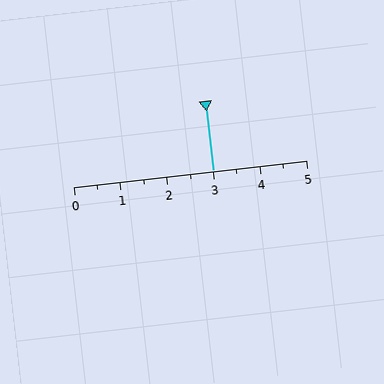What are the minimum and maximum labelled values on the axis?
The axis runs from 0 to 5.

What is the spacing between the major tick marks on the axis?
The major ticks are spaced 1 apart.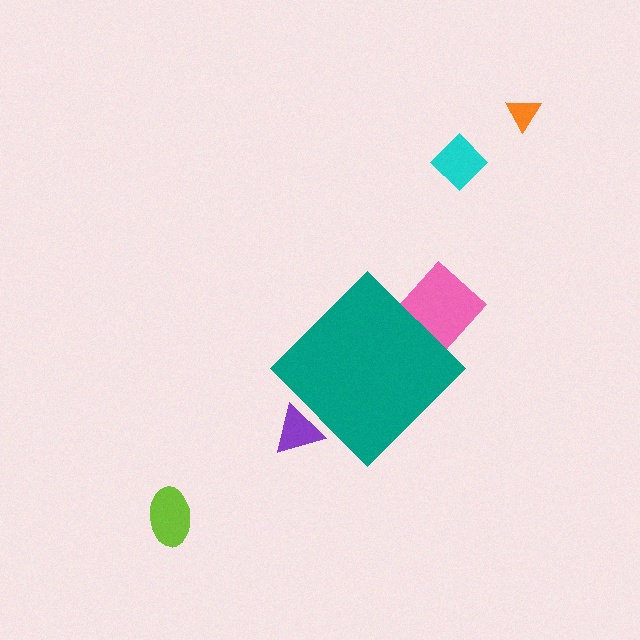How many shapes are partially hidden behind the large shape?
2 shapes are partially hidden.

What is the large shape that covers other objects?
A teal diamond.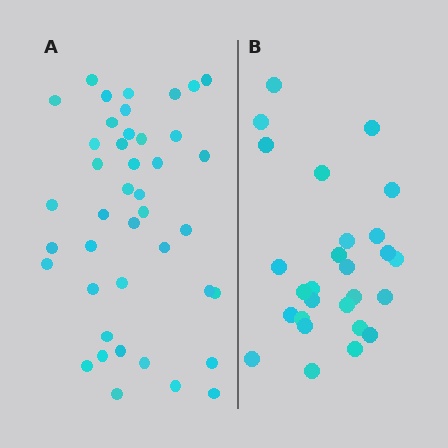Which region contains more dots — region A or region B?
Region A (the left region) has more dots.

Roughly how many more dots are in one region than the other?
Region A has approximately 15 more dots than region B.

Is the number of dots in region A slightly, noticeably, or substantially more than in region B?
Region A has substantially more. The ratio is roughly 1.6 to 1.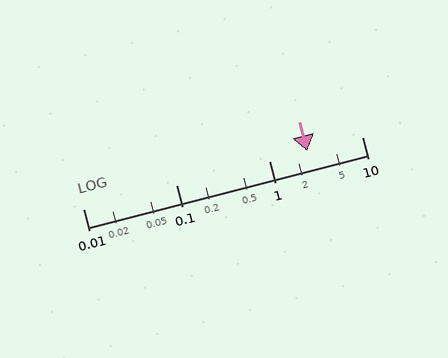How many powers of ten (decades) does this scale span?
The scale spans 3 decades, from 0.01 to 10.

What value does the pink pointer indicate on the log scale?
The pointer indicates approximately 2.6.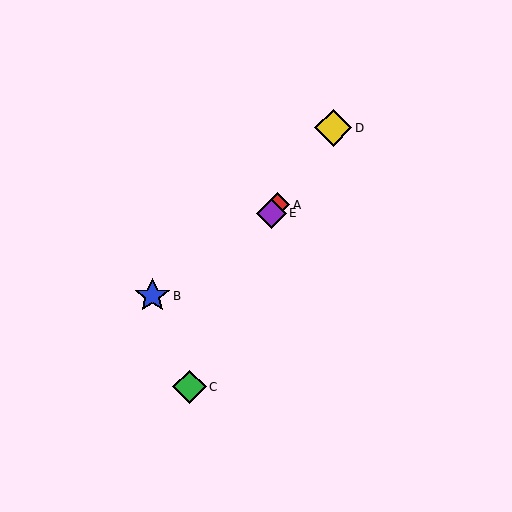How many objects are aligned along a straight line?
3 objects (A, D, E) are aligned along a straight line.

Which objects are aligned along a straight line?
Objects A, D, E are aligned along a straight line.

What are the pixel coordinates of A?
Object A is at (277, 205).